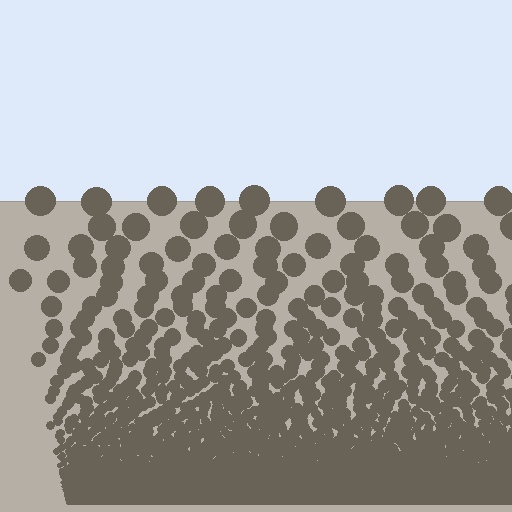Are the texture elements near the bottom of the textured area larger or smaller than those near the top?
Smaller. The gradient is inverted — elements near the bottom are smaller and denser.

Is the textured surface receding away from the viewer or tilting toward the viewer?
The surface appears to tilt toward the viewer. Texture elements get larger and sparser toward the top.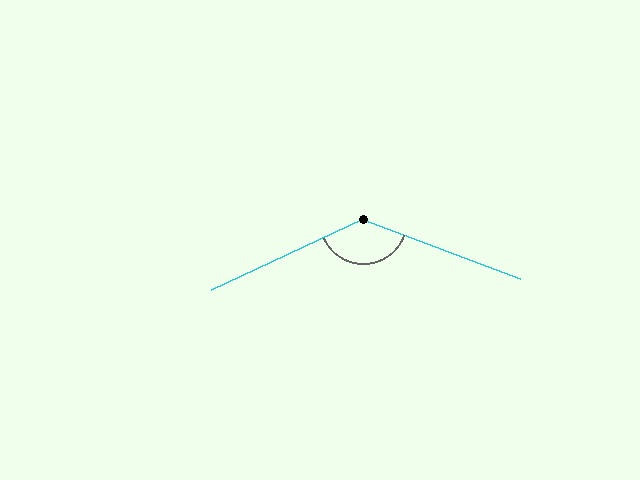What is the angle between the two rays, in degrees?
Approximately 135 degrees.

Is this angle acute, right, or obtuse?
It is obtuse.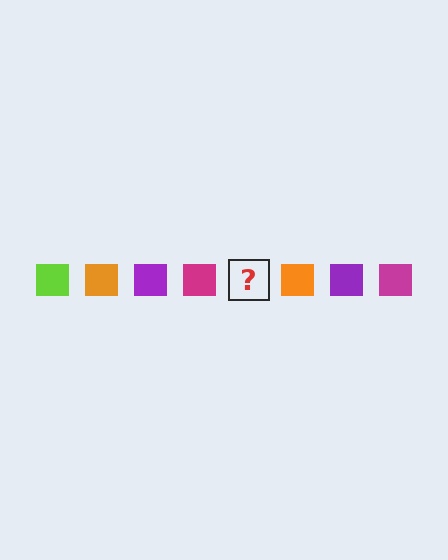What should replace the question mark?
The question mark should be replaced with a lime square.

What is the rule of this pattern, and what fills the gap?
The rule is that the pattern cycles through lime, orange, purple, magenta squares. The gap should be filled with a lime square.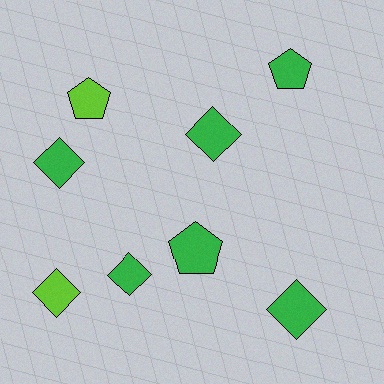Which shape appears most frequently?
Diamond, with 5 objects.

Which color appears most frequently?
Green, with 6 objects.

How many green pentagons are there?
There are 2 green pentagons.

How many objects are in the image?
There are 8 objects.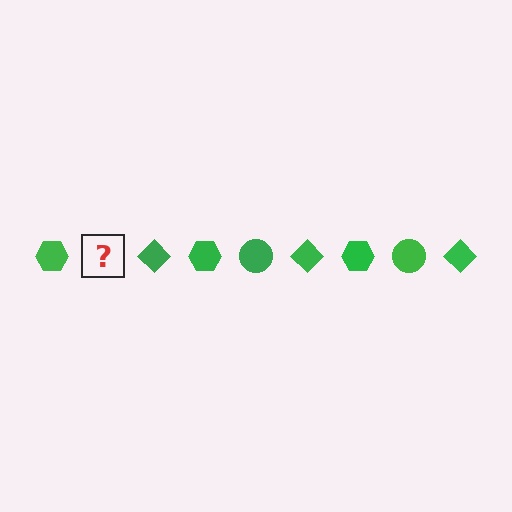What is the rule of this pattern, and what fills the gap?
The rule is that the pattern cycles through hexagon, circle, diamond shapes in green. The gap should be filled with a green circle.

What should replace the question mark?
The question mark should be replaced with a green circle.